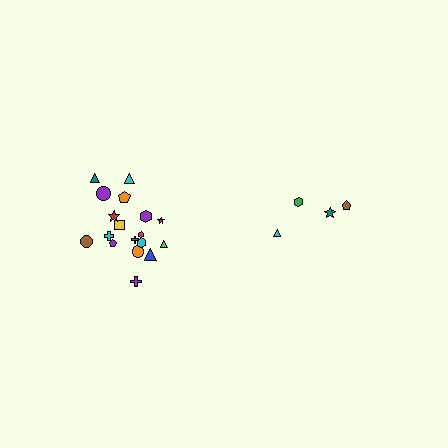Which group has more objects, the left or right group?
The left group.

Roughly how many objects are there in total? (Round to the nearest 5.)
Roughly 20 objects in total.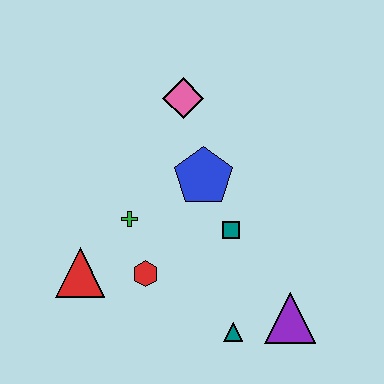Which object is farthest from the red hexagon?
The pink diamond is farthest from the red hexagon.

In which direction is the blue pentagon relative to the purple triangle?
The blue pentagon is above the purple triangle.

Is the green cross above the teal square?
Yes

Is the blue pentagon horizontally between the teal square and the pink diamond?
Yes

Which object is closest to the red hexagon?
The green cross is closest to the red hexagon.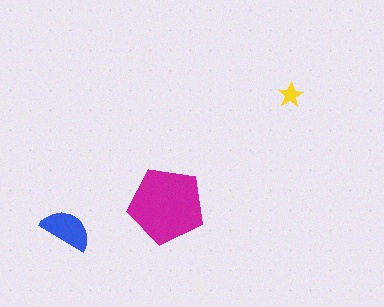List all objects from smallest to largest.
The yellow star, the blue semicircle, the magenta pentagon.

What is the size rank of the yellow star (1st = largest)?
3rd.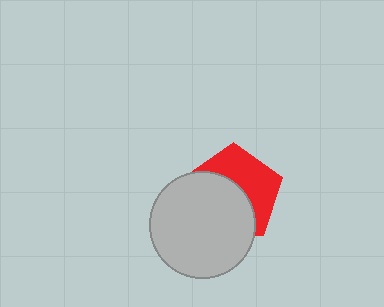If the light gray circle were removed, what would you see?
You would see the complete red pentagon.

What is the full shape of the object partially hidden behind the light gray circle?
The partially hidden object is a red pentagon.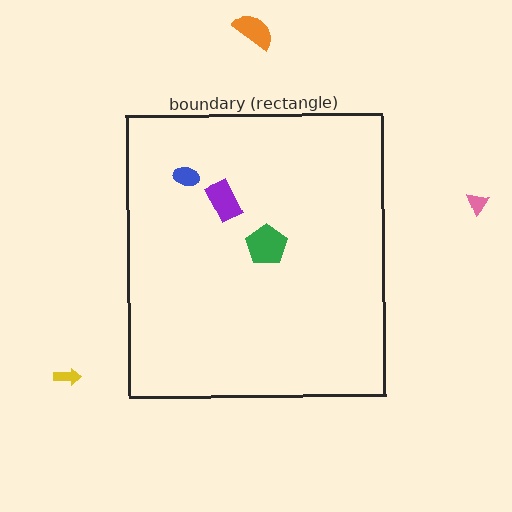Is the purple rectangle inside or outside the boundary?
Inside.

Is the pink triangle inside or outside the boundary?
Outside.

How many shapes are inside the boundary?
3 inside, 3 outside.